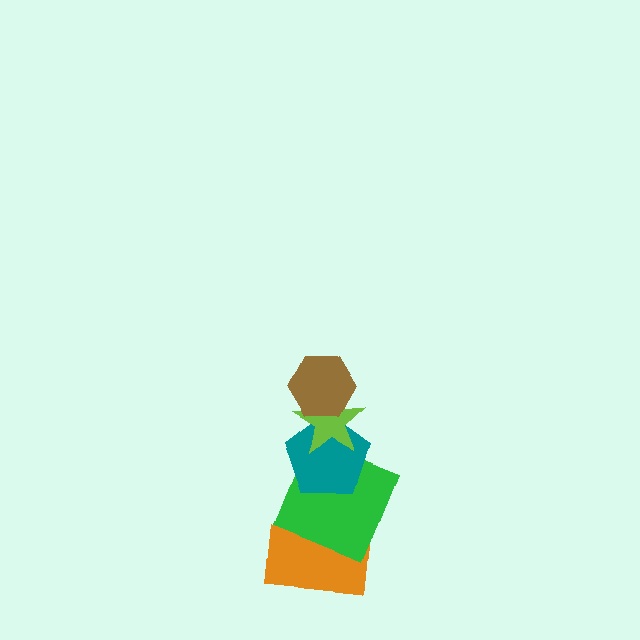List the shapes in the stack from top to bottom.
From top to bottom: the brown hexagon, the lime star, the teal pentagon, the green square, the orange rectangle.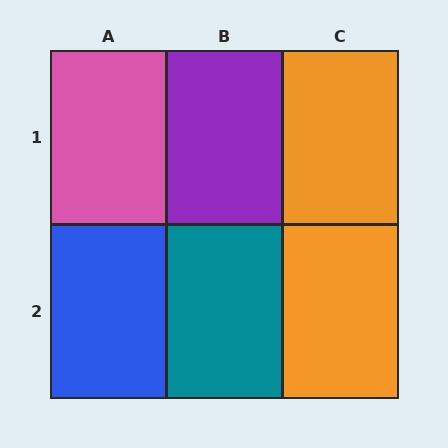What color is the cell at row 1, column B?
Purple.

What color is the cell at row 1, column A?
Pink.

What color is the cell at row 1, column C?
Orange.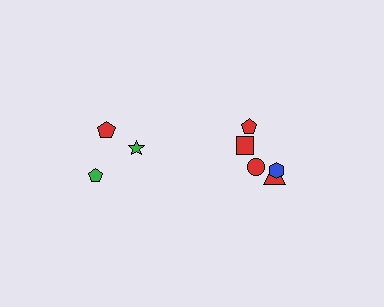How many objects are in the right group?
There are 5 objects.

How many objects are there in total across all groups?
There are 8 objects.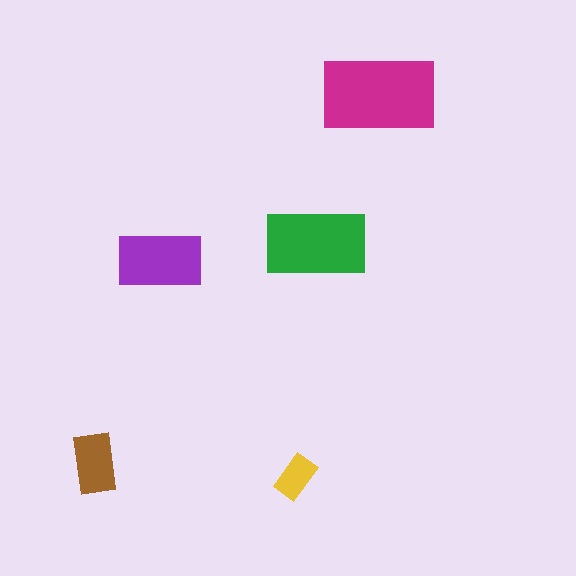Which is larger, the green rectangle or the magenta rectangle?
The magenta one.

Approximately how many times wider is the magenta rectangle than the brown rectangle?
About 2 times wider.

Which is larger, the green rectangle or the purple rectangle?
The green one.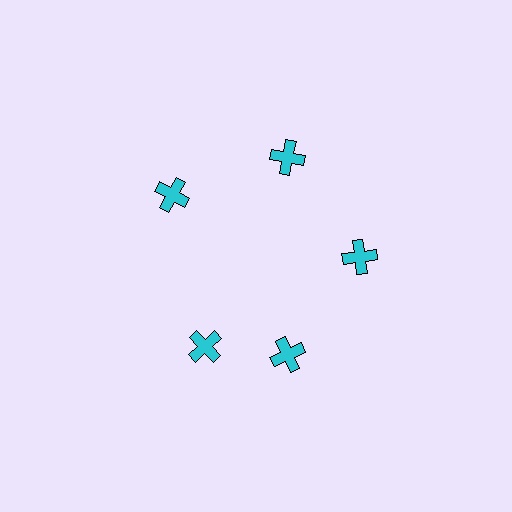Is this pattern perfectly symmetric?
No. The 5 cyan crosses are arranged in a ring, but one element near the 8 o'clock position is rotated out of alignment along the ring, breaking the 5-fold rotational symmetry.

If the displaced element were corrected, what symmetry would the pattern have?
It would have 5-fold rotational symmetry — the pattern would map onto itself every 72 degrees.